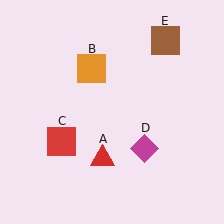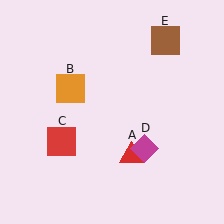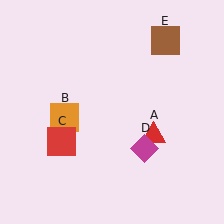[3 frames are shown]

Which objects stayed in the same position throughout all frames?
Red square (object C) and magenta diamond (object D) and brown square (object E) remained stationary.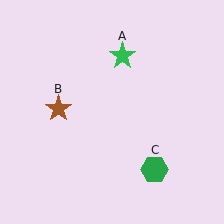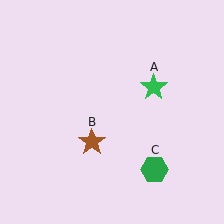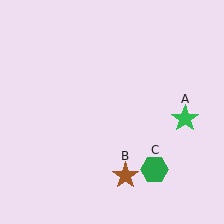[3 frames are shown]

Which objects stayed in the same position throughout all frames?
Green hexagon (object C) remained stationary.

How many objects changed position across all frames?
2 objects changed position: green star (object A), brown star (object B).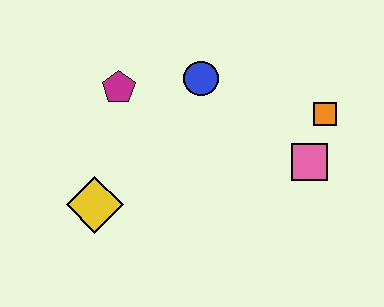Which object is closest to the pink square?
The orange square is closest to the pink square.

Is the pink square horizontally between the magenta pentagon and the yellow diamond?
No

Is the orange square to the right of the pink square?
Yes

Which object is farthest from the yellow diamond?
The orange square is farthest from the yellow diamond.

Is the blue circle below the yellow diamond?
No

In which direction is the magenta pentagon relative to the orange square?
The magenta pentagon is to the left of the orange square.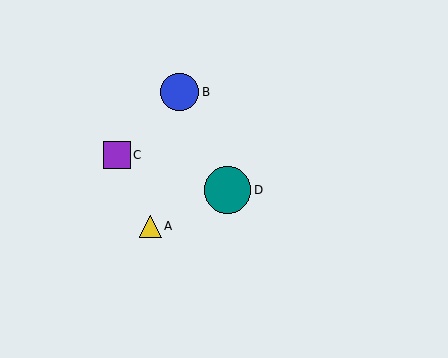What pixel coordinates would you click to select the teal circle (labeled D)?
Click at (227, 190) to select the teal circle D.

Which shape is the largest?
The teal circle (labeled D) is the largest.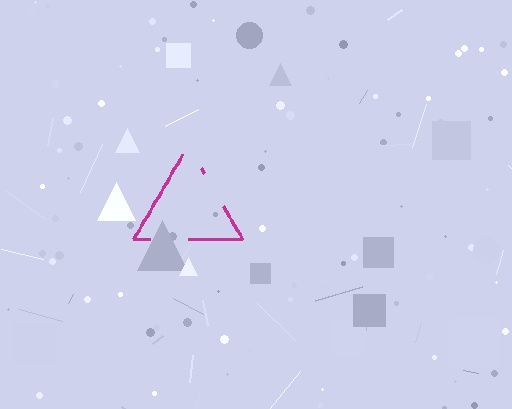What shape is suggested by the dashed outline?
The dashed outline suggests a triangle.